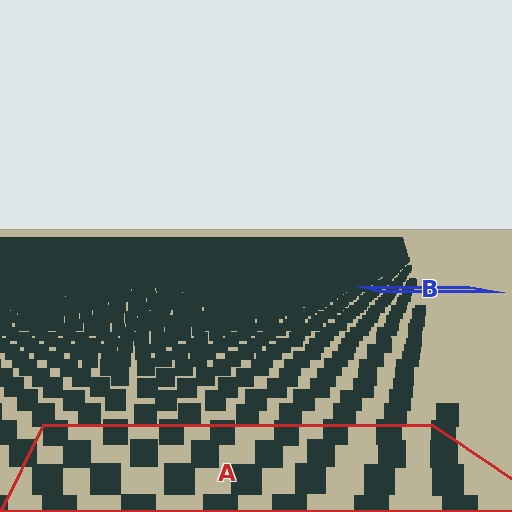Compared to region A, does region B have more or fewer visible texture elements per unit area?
Region B has more texture elements per unit area — they are packed more densely because it is farther away.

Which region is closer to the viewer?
Region A is closer. The texture elements there are larger and more spread out.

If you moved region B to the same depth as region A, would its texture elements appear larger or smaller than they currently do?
They would appear larger. At a closer depth, the same texture elements are projected at a bigger on-screen size.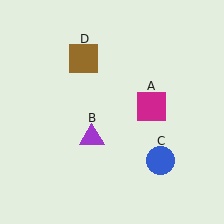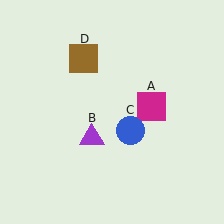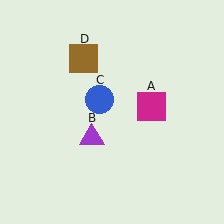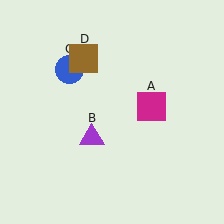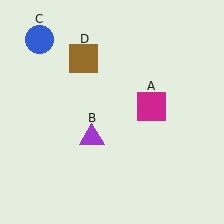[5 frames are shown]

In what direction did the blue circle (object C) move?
The blue circle (object C) moved up and to the left.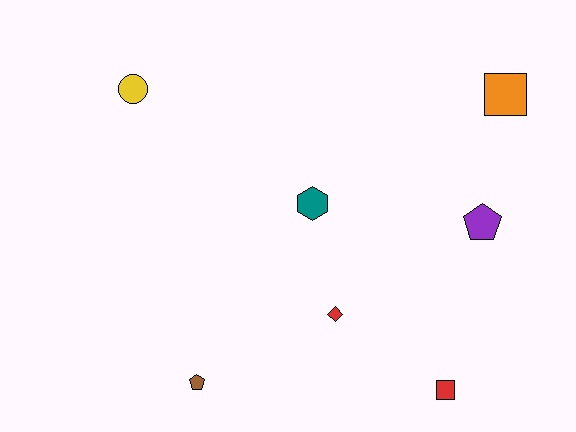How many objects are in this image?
There are 7 objects.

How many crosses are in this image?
There are no crosses.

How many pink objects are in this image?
There are no pink objects.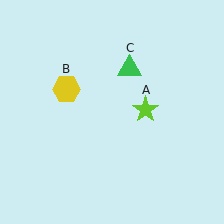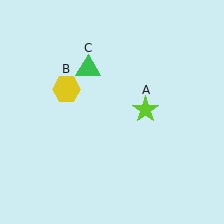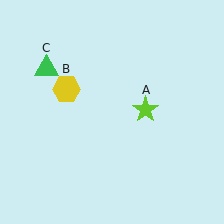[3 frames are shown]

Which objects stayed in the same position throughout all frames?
Lime star (object A) and yellow hexagon (object B) remained stationary.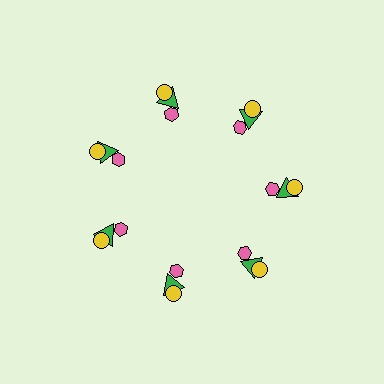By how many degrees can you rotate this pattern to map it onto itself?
The pattern maps onto itself every 51 degrees of rotation.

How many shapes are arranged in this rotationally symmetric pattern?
There are 21 shapes, arranged in 7 groups of 3.